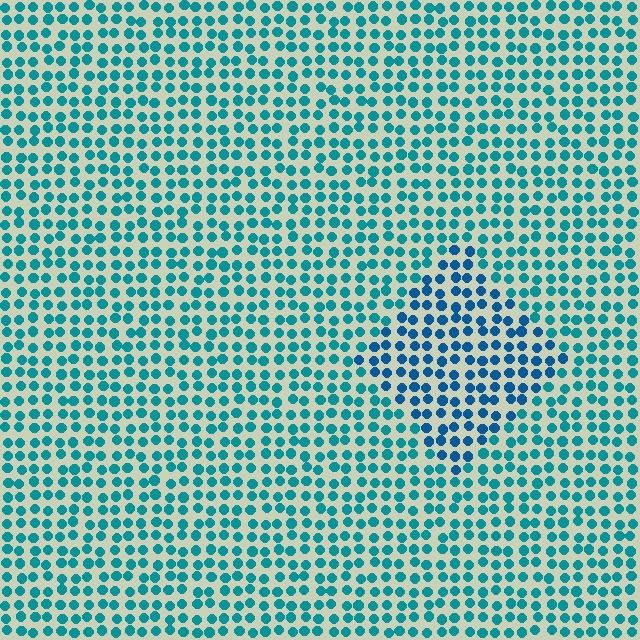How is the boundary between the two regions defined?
The boundary is defined purely by a slight shift in hue (about 25 degrees). Spacing, size, and orientation are identical on both sides.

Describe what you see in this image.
The image is filled with small teal elements in a uniform arrangement. A diamond-shaped region is visible where the elements are tinted to a slightly different hue, forming a subtle color boundary.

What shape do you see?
I see a diamond.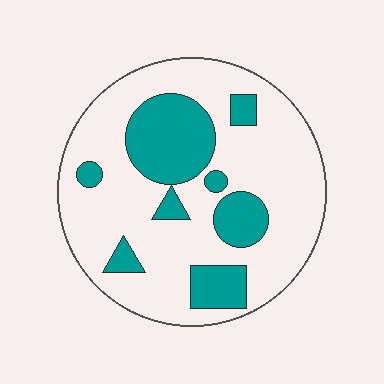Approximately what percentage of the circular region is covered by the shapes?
Approximately 25%.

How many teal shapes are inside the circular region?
8.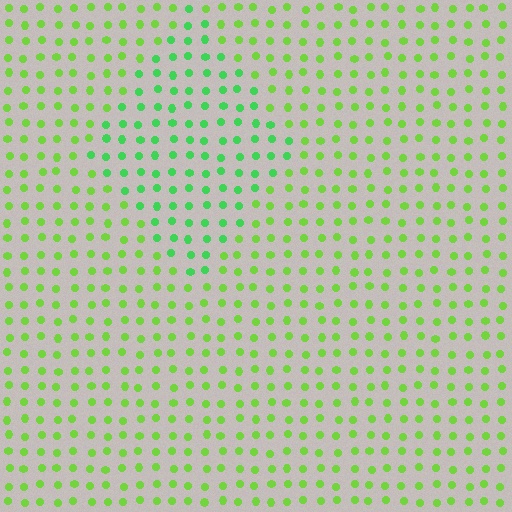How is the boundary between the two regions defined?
The boundary is defined purely by a slight shift in hue (about 30 degrees). Spacing, size, and orientation are identical on both sides.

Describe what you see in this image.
The image is filled with small lime elements in a uniform arrangement. A diamond-shaped region is visible where the elements are tinted to a slightly different hue, forming a subtle color boundary.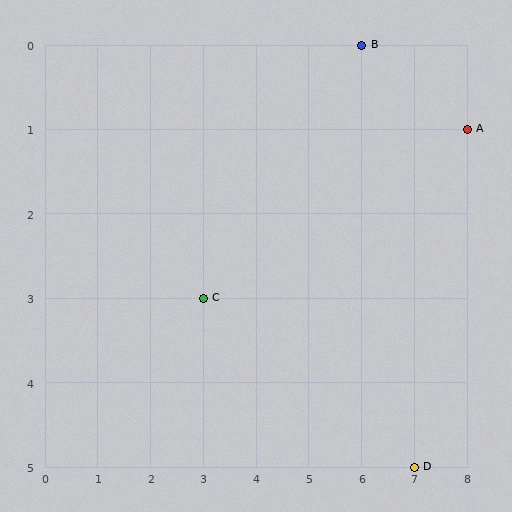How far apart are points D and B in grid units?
Points D and B are 1 column and 5 rows apart (about 5.1 grid units diagonally).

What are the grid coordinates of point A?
Point A is at grid coordinates (8, 1).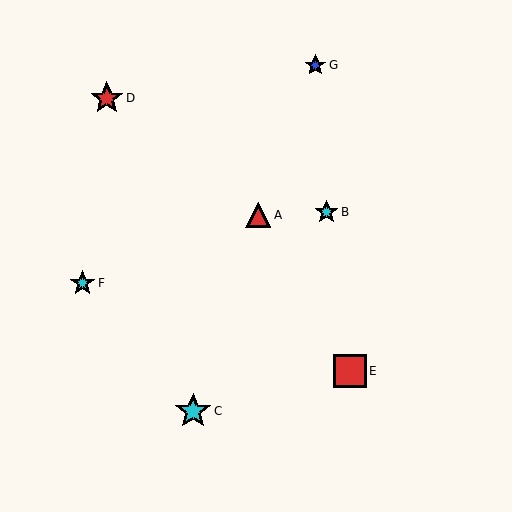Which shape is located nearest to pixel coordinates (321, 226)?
The cyan star (labeled B) at (327, 212) is nearest to that location.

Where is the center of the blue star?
The center of the blue star is at (315, 65).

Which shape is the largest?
The cyan star (labeled C) is the largest.